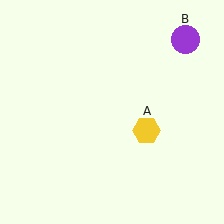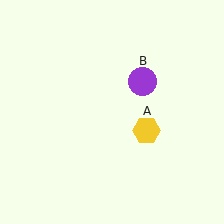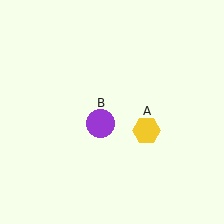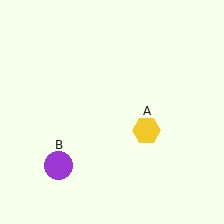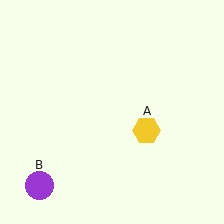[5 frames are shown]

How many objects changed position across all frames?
1 object changed position: purple circle (object B).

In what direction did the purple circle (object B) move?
The purple circle (object B) moved down and to the left.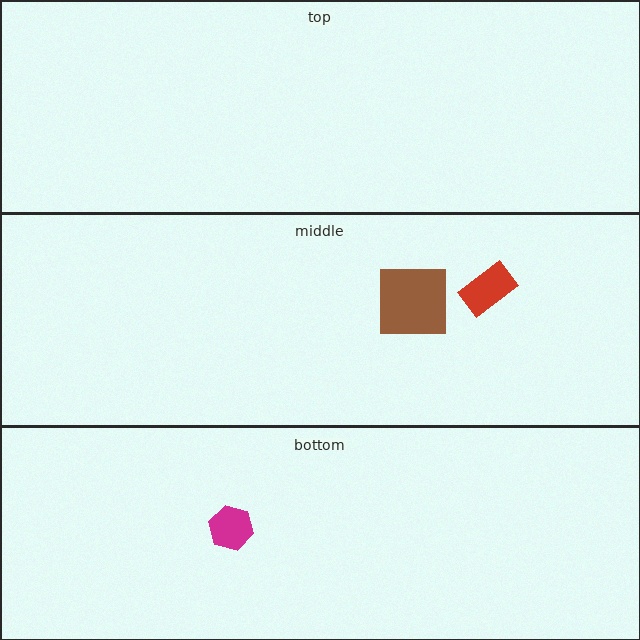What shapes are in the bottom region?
The magenta hexagon.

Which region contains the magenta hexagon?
The bottom region.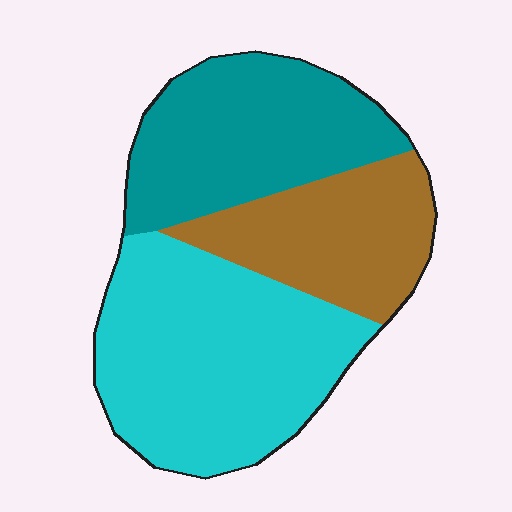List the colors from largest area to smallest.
From largest to smallest: cyan, teal, brown.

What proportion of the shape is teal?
Teal takes up about one third (1/3) of the shape.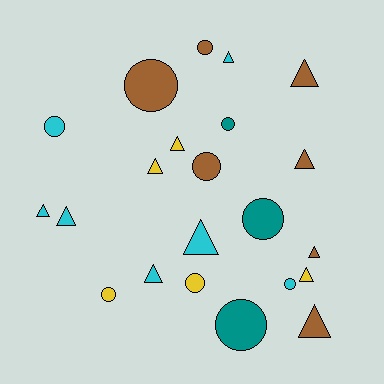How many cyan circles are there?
There are 2 cyan circles.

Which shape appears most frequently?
Triangle, with 12 objects.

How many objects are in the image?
There are 22 objects.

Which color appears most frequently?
Brown, with 7 objects.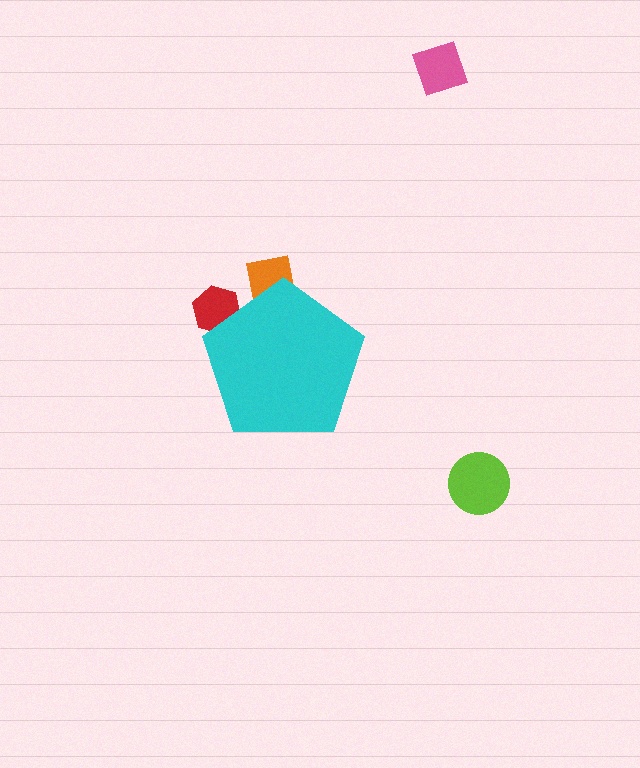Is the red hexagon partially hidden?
Yes, the red hexagon is partially hidden behind the cyan pentagon.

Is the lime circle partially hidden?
No, the lime circle is fully visible.